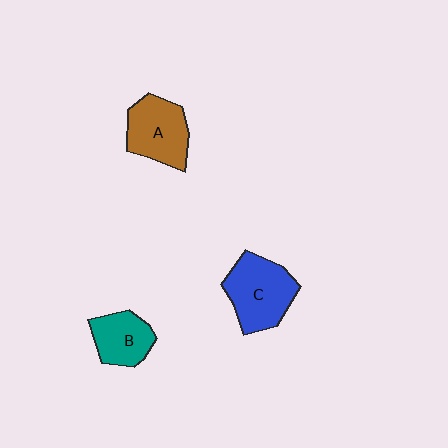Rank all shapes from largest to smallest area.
From largest to smallest: C (blue), A (brown), B (teal).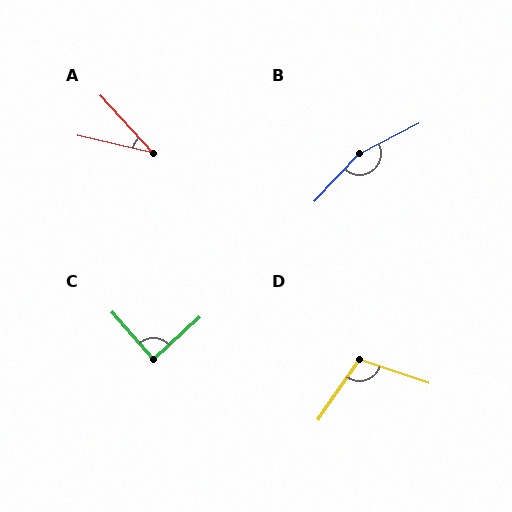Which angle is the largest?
B, at approximately 160 degrees.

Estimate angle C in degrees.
Approximately 89 degrees.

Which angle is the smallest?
A, at approximately 34 degrees.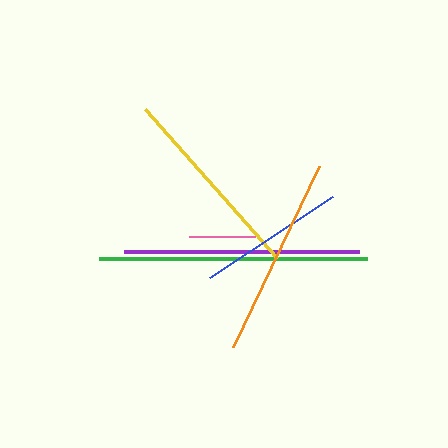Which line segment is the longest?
The green line is the longest at approximately 268 pixels.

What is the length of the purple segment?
The purple segment is approximately 235 pixels long.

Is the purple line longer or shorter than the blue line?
The purple line is longer than the blue line.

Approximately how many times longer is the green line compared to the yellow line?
The green line is approximately 1.3 times the length of the yellow line.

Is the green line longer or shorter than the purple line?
The green line is longer than the purple line.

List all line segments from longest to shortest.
From longest to shortest: green, purple, orange, yellow, blue, pink.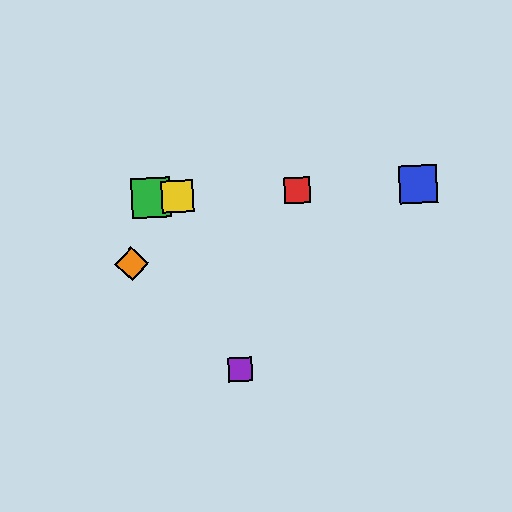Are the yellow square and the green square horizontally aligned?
Yes, both are at y≈196.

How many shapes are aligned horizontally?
4 shapes (the red square, the blue square, the green square, the yellow square) are aligned horizontally.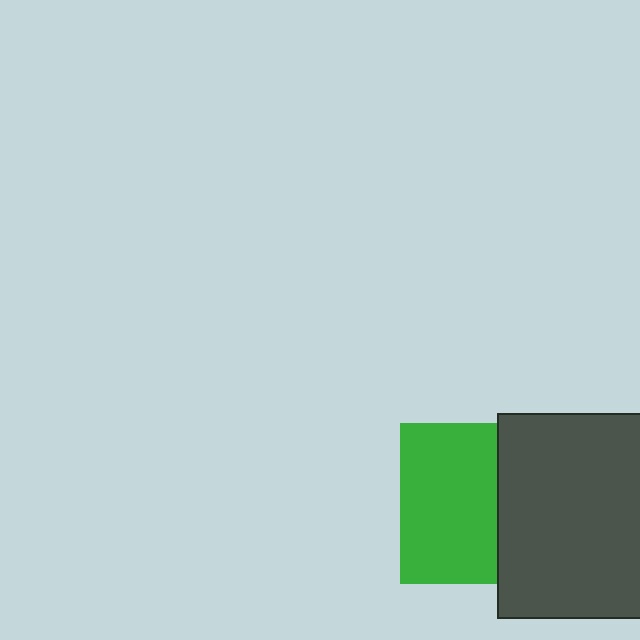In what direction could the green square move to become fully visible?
The green square could move left. That would shift it out from behind the dark gray square entirely.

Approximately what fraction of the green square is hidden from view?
Roughly 39% of the green square is hidden behind the dark gray square.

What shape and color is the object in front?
The object in front is a dark gray square.